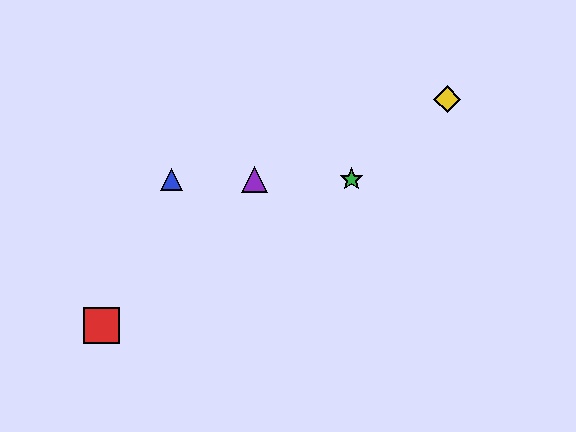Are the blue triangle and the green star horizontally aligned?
Yes, both are at y≈179.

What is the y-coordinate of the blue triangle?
The blue triangle is at y≈179.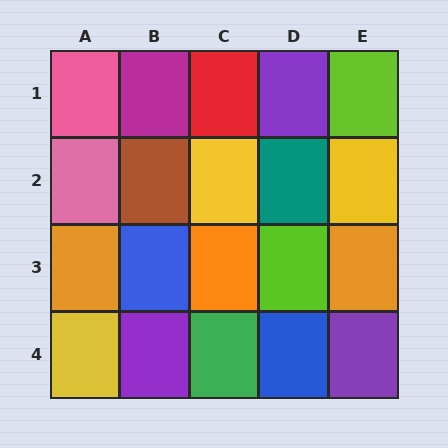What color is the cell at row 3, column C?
Orange.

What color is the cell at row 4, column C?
Green.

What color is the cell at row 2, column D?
Teal.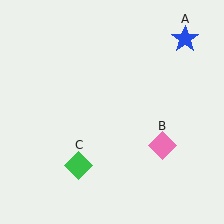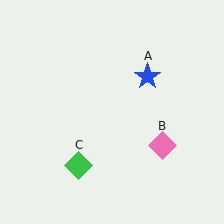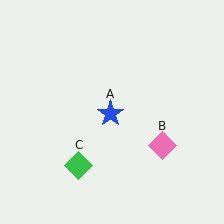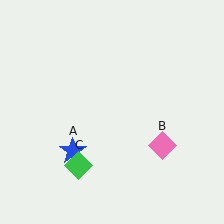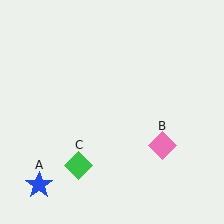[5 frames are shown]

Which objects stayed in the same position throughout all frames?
Pink diamond (object B) and green diamond (object C) remained stationary.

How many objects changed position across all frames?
1 object changed position: blue star (object A).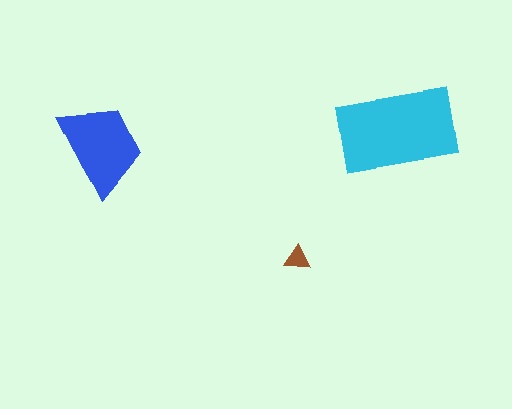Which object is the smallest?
The brown triangle.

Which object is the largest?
The cyan rectangle.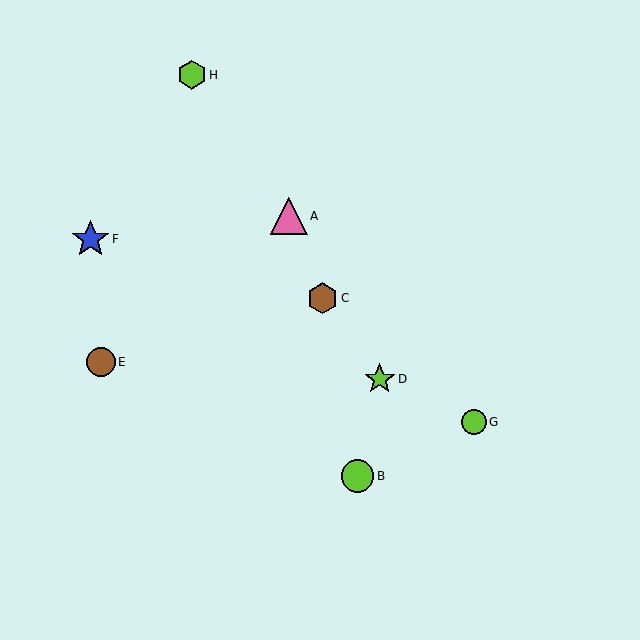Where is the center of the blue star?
The center of the blue star is at (90, 239).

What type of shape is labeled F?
Shape F is a blue star.